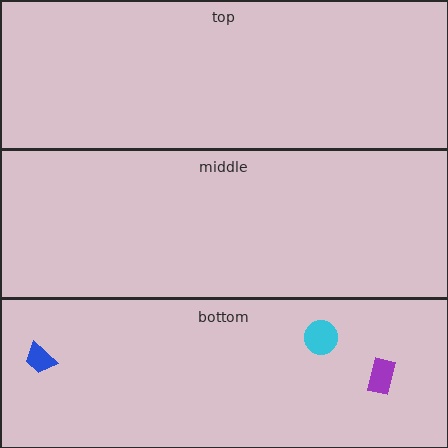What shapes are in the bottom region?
The blue trapezoid, the purple rectangle, the cyan circle.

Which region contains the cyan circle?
The bottom region.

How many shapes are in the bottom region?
3.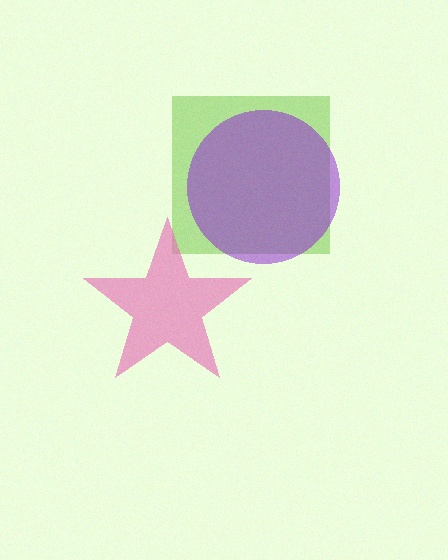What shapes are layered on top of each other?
The layered shapes are: a lime square, a purple circle, a pink star.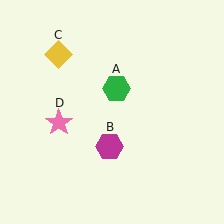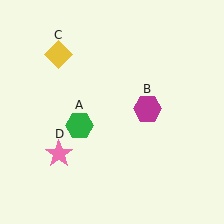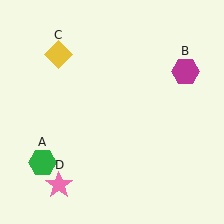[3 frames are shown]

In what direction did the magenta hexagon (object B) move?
The magenta hexagon (object B) moved up and to the right.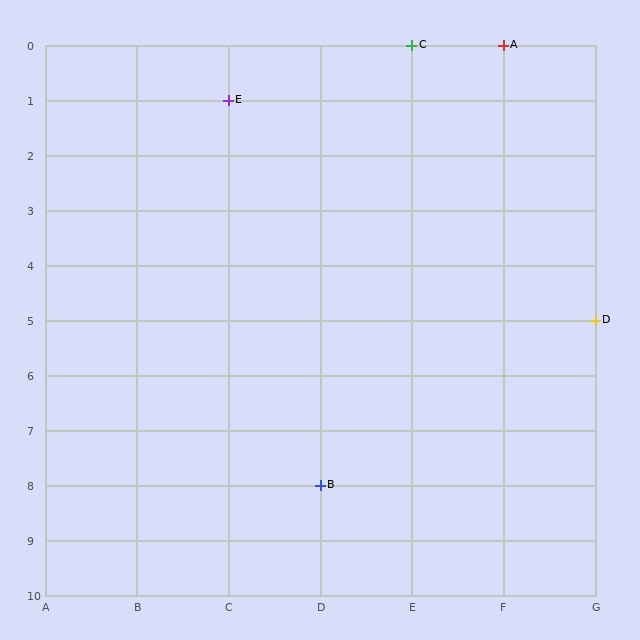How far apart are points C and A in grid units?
Points C and A are 1 column apart.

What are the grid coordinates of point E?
Point E is at grid coordinates (C, 1).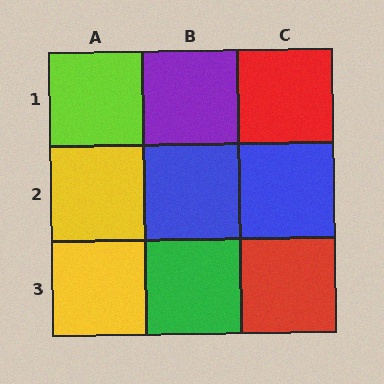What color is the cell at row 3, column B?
Green.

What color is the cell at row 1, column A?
Lime.